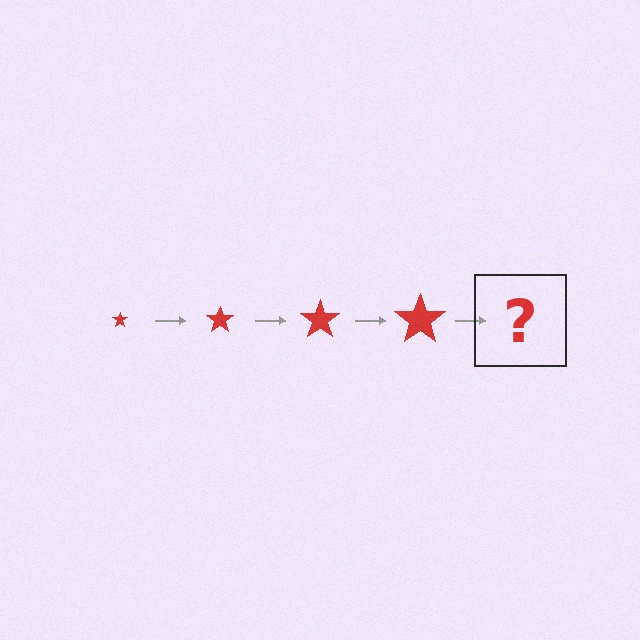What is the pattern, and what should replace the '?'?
The pattern is that the star gets progressively larger each step. The '?' should be a red star, larger than the previous one.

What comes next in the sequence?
The next element should be a red star, larger than the previous one.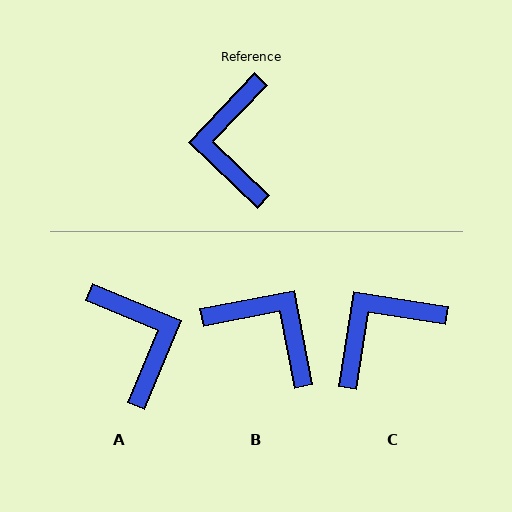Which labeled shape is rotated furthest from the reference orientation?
A, about 159 degrees away.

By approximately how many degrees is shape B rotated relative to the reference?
Approximately 125 degrees clockwise.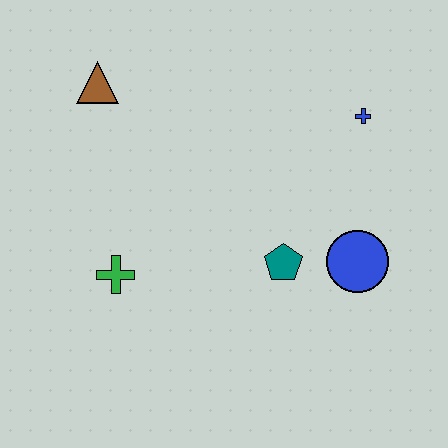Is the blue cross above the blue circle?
Yes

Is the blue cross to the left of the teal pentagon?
No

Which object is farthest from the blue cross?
The green cross is farthest from the blue cross.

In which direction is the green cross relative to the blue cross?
The green cross is to the left of the blue cross.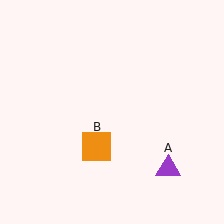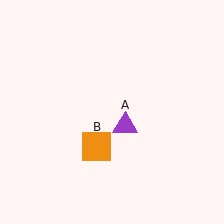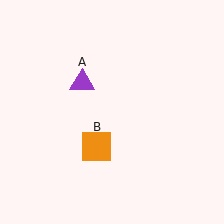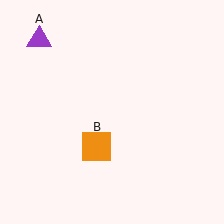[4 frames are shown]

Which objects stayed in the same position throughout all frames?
Orange square (object B) remained stationary.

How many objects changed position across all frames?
1 object changed position: purple triangle (object A).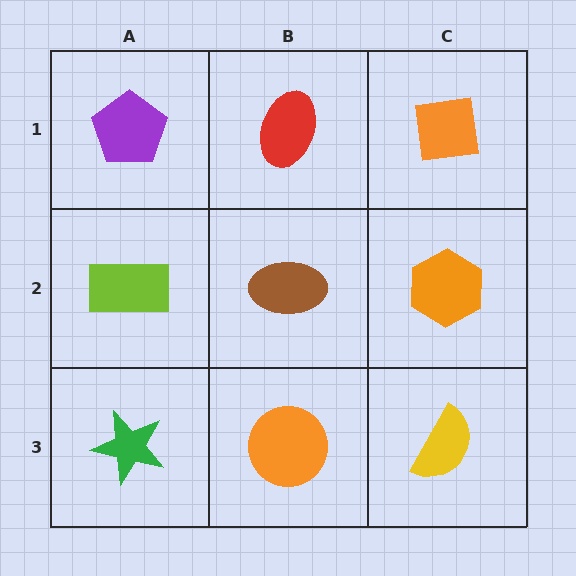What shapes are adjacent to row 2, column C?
An orange square (row 1, column C), a yellow semicircle (row 3, column C), a brown ellipse (row 2, column B).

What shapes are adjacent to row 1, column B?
A brown ellipse (row 2, column B), a purple pentagon (row 1, column A), an orange square (row 1, column C).